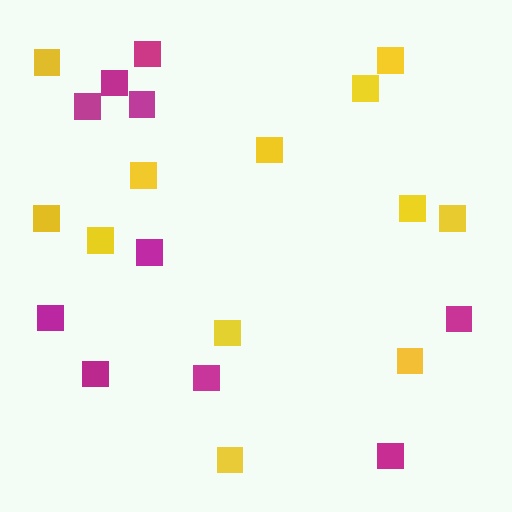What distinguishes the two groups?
There are 2 groups: one group of magenta squares (10) and one group of yellow squares (12).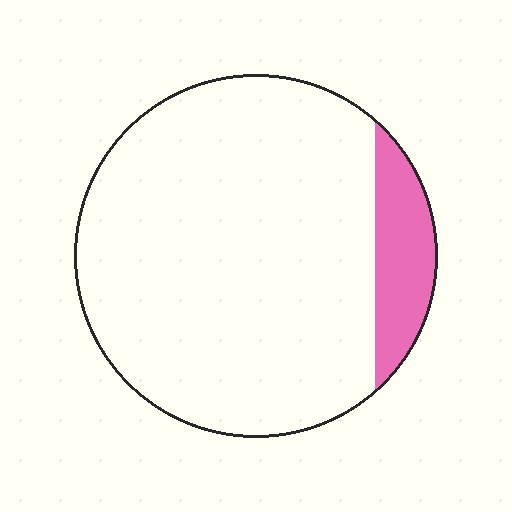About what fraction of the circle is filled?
About one eighth (1/8).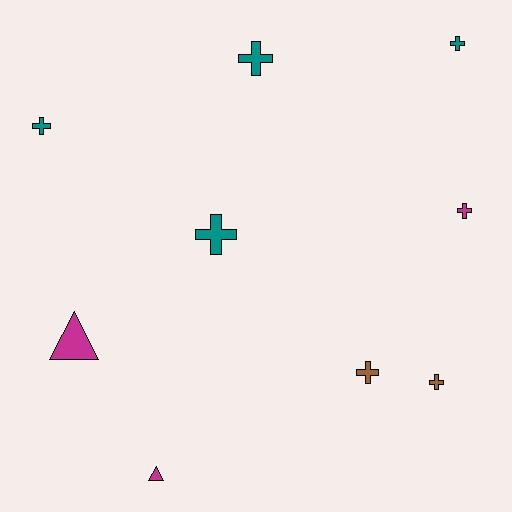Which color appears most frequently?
Teal, with 4 objects.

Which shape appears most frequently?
Cross, with 7 objects.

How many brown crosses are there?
There are 2 brown crosses.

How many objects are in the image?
There are 9 objects.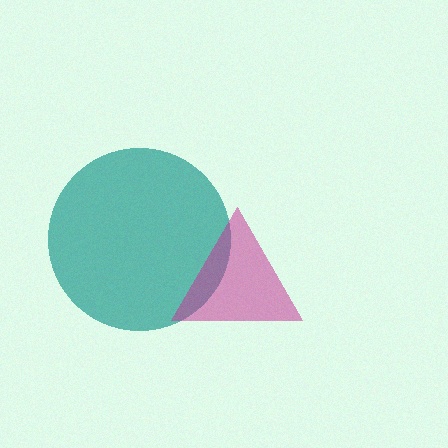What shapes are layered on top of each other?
The layered shapes are: a teal circle, a magenta triangle.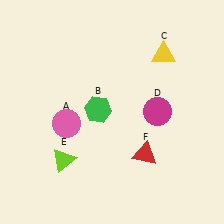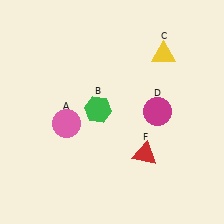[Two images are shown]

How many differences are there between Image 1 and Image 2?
There is 1 difference between the two images.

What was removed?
The lime triangle (E) was removed in Image 2.